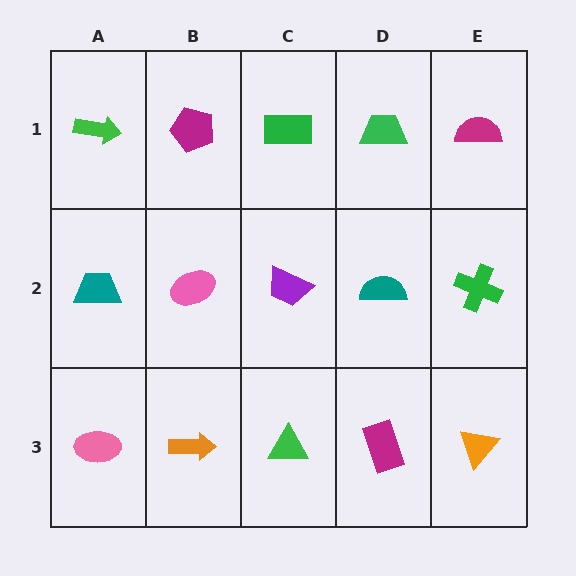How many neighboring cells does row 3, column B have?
3.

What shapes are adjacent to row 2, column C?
A green rectangle (row 1, column C), a green triangle (row 3, column C), a pink ellipse (row 2, column B), a teal semicircle (row 2, column D).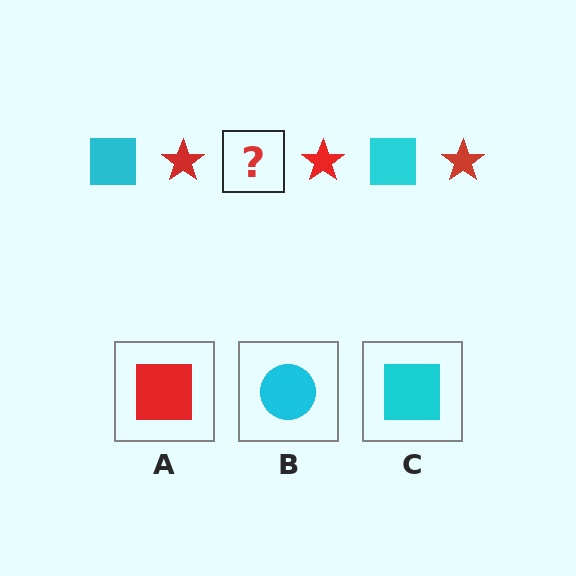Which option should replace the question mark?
Option C.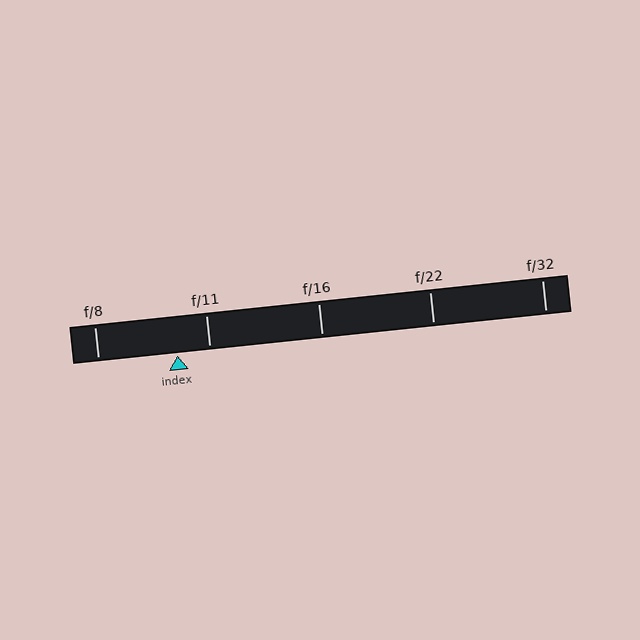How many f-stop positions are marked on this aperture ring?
There are 5 f-stop positions marked.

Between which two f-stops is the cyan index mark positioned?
The index mark is between f/8 and f/11.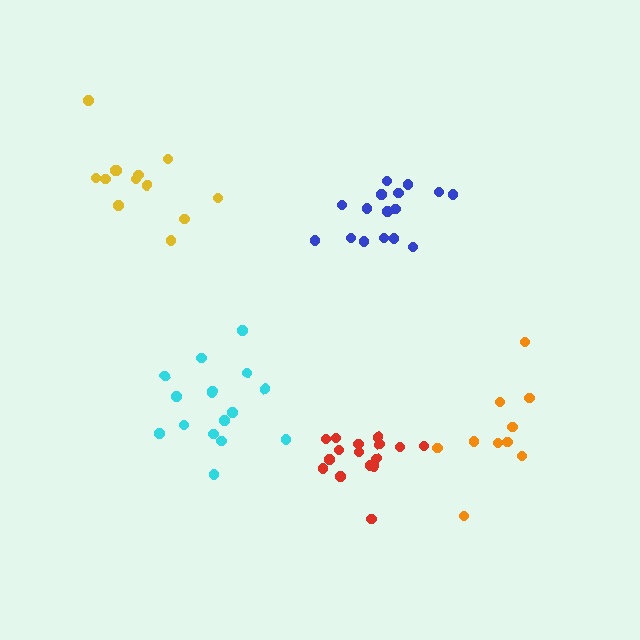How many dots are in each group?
Group 1: 16 dots, Group 2: 13 dots, Group 3: 10 dots, Group 4: 16 dots, Group 5: 16 dots (71 total).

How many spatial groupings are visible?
There are 5 spatial groupings.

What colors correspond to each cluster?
The clusters are colored: blue, yellow, orange, red, cyan.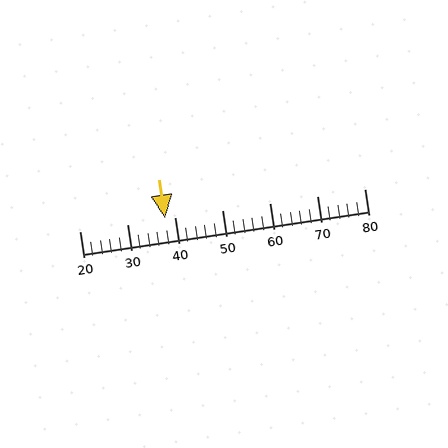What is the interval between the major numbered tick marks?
The major tick marks are spaced 10 units apart.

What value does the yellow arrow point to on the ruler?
The yellow arrow points to approximately 38.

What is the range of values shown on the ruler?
The ruler shows values from 20 to 80.